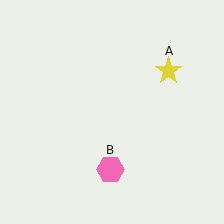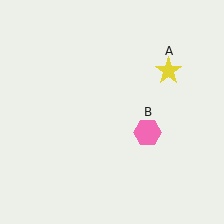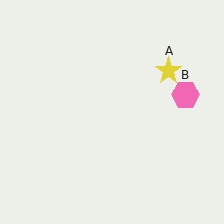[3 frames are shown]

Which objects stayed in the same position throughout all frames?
Yellow star (object A) remained stationary.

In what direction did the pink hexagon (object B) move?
The pink hexagon (object B) moved up and to the right.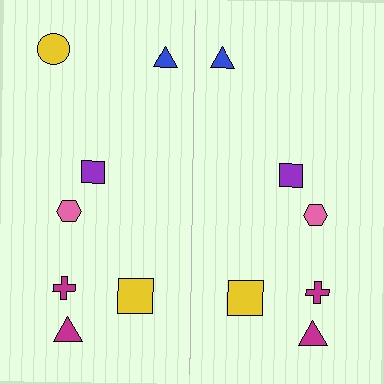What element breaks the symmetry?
A yellow circle is missing from the right side.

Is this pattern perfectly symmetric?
No, the pattern is not perfectly symmetric. A yellow circle is missing from the right side.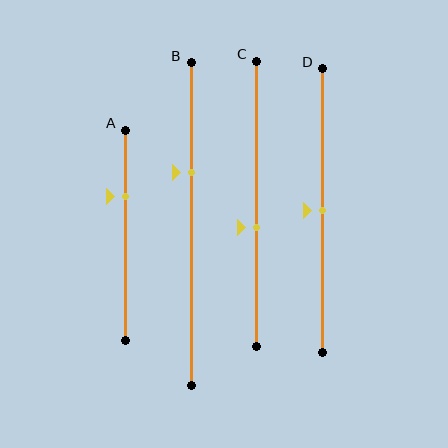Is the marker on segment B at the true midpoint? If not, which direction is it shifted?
No, the marker on segment B is shifted upward by about 16% of the segment length.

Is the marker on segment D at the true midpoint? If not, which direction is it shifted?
Yes, the marker on segment D is at the true midpoint.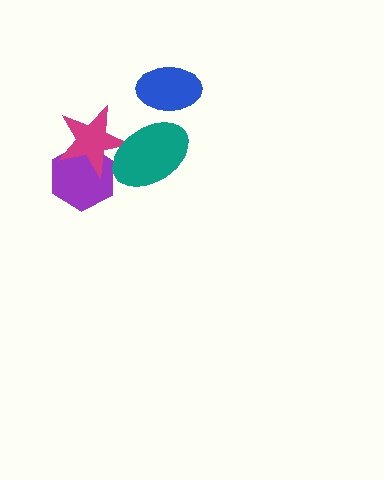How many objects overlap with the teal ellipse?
1 object overlaps with the teal ellipse.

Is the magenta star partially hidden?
Yes, it is partially covered by another shape.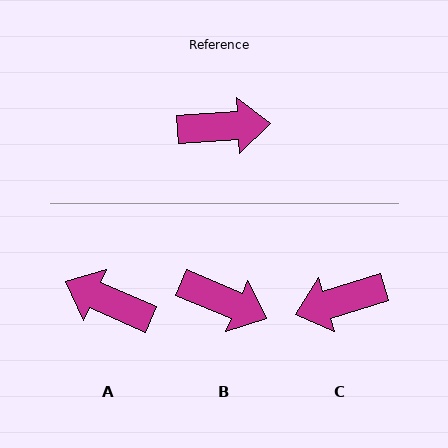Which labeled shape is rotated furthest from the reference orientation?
C, about 167 degrees away.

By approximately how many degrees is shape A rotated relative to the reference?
Approximately 152 degrees counter-clockwise.